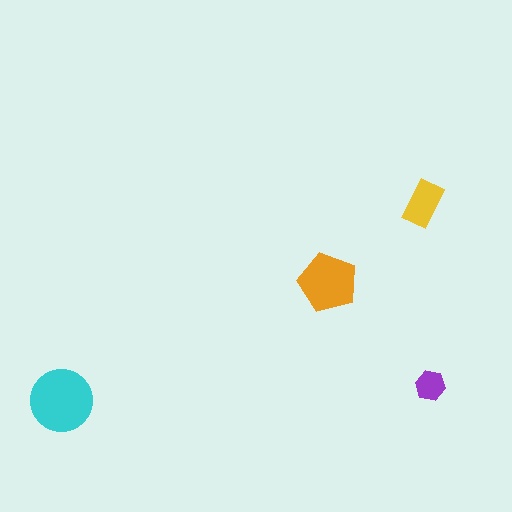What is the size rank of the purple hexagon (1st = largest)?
4th.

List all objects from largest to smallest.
The cyan circle, the orange pentagon, the yellow rectangle, the purple hexagon.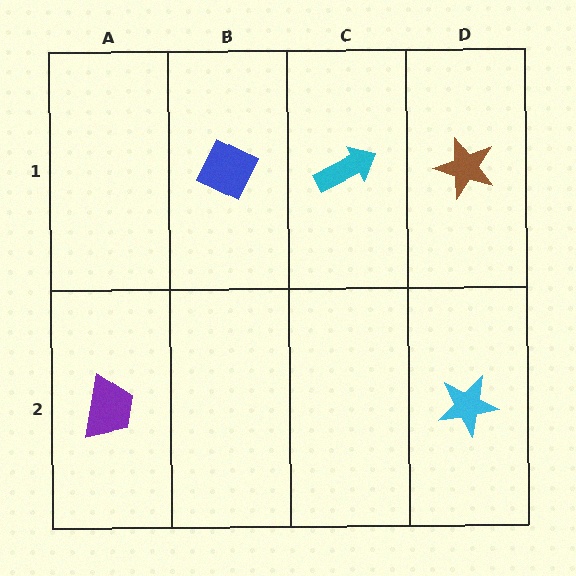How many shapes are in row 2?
2 shapes.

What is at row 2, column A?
A purple trapezoid.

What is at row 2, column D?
A cyan star.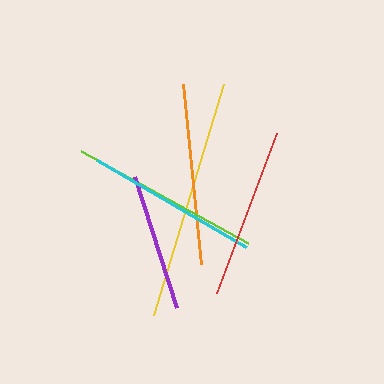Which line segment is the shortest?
The purple line is the shortest at approximately 138 pixels.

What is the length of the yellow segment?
The yellow segment is approximately 241 pixels long.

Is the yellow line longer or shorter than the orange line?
The yellow line is longer than the orange line.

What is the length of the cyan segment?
The cyan segment is approximately 172 pixels long.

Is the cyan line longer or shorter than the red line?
The cyan line is longer than the red line.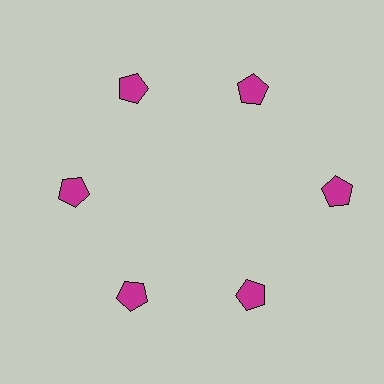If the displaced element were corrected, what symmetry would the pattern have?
It would have 6-fold rotational symmetry — the pattern would map onto itself every 60 degrees.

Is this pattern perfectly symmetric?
No. The 6 magenta pentagons are arranged in a ring, but one element near the 3 o'clock position is pushed outward from the center, breaking the 6-fold rotational symmetry.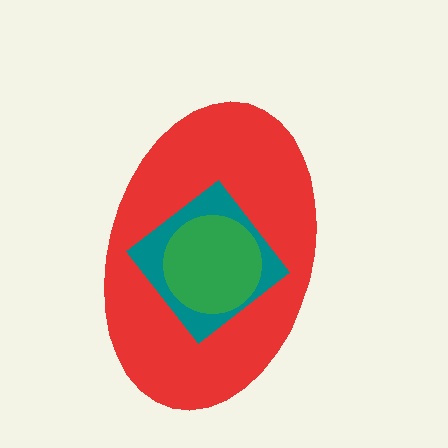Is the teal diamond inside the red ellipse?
Yes.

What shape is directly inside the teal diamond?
The green circle.